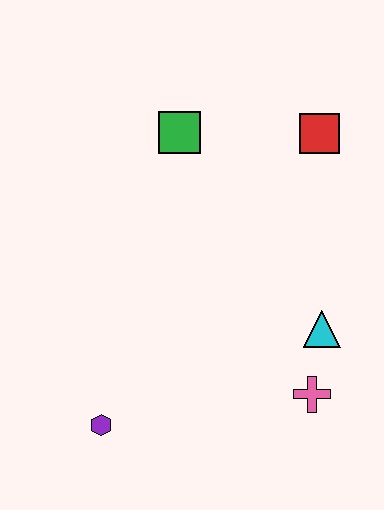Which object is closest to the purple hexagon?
The pink cross is closest to the purple hexagon.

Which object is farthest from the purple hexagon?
The red square is farthest from the purple hexagon.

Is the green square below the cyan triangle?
No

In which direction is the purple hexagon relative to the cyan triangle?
The purple hexagon is to the left of the cyan triangle.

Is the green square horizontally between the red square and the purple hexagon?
Yes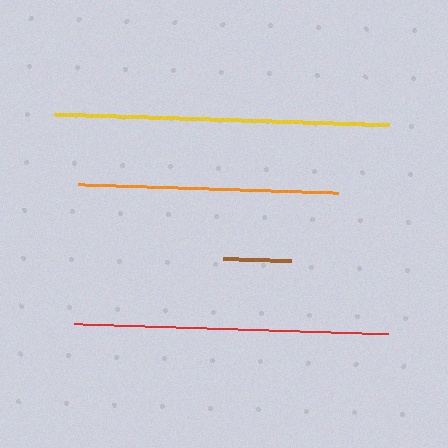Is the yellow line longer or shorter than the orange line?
The yellow line is longer than the orange line.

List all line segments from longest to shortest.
From longest to shortest: yellow, red, orange, brown.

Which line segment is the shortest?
The brown line is the shortest at approximately 68 pixels.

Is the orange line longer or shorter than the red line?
The red line is longer than the orange line.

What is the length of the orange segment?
The orange segment is approximately 259 pixels long.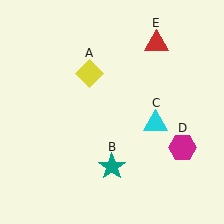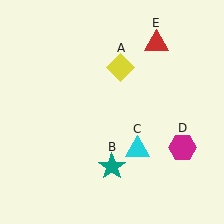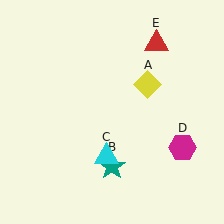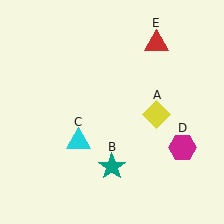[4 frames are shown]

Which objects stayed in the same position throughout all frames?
Teal star (object B) and magenta hexagon (object D) and red triangle (object E) remained stationary.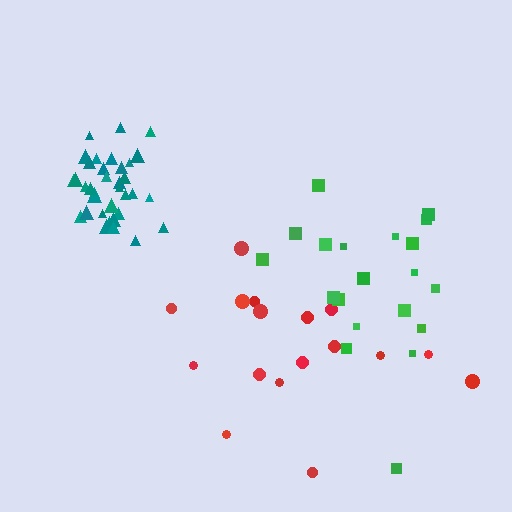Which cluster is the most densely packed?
Teal.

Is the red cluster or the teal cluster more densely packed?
Teal.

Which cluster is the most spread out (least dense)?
Red.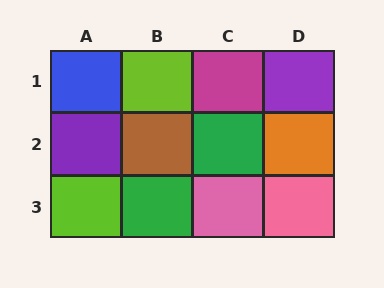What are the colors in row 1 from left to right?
Blue, lime, magenta, purple.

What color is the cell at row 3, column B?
Green.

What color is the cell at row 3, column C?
Pink.